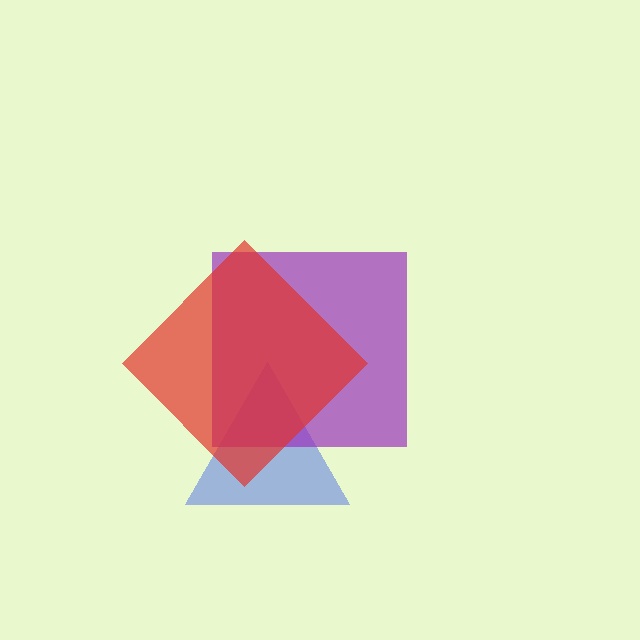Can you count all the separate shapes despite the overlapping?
Yes, there are 3 separate shapes.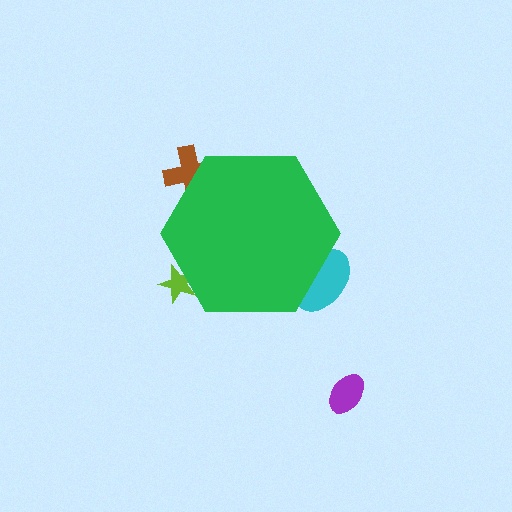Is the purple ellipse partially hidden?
No, the purple ellipse is fully visible.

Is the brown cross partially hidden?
Yes, the brown cross is partially hidden behind the green hexagon.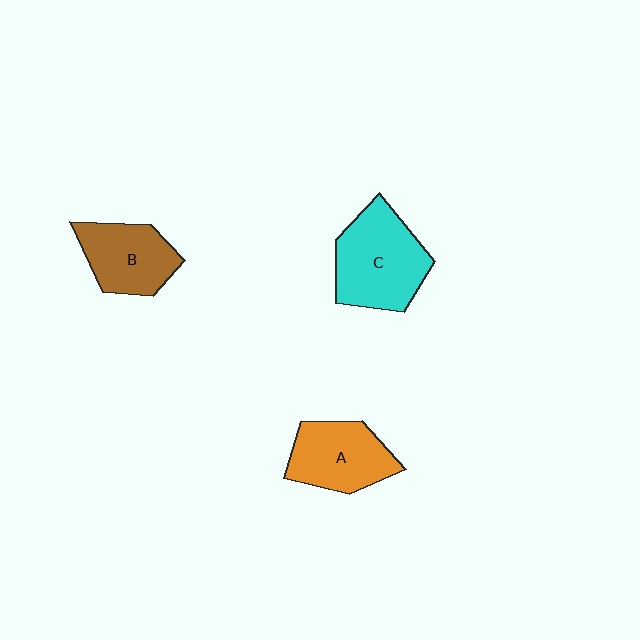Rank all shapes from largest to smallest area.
From largest to smallest: C (cyan), A (orange), B (brown).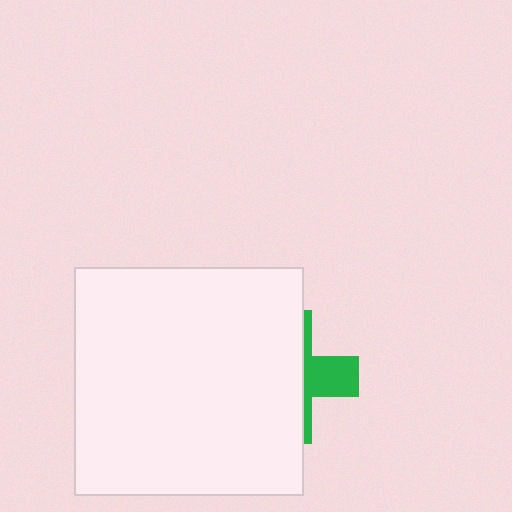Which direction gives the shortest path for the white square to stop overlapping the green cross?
Moving left gives the shortest separation.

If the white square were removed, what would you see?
You would see the complete green cross.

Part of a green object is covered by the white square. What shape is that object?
It is a cross.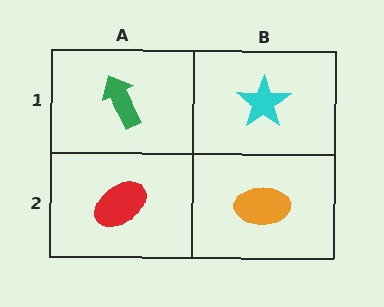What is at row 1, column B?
A cyan star.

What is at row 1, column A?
A green arrow.